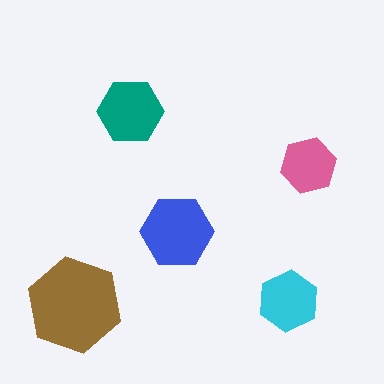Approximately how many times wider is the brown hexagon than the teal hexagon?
About 1.5 times wider.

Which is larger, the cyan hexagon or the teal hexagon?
The teal one.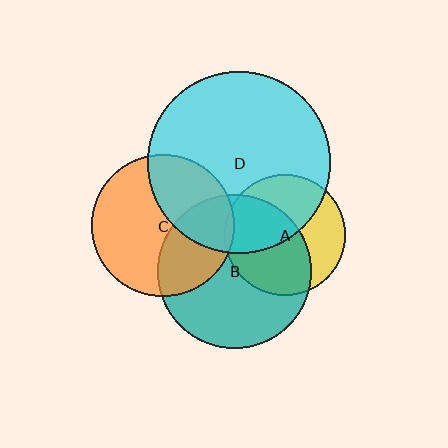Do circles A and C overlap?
Yes.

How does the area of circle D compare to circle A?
Approximately 2.3 times.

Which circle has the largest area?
Circle D (cyan).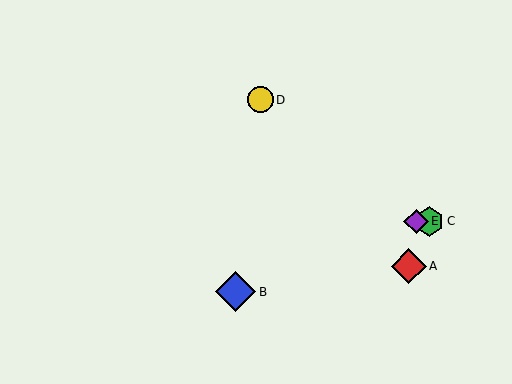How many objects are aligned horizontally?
2 objects (C, E) are aligned horizontally.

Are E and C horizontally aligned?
Yes, both are at y≈221.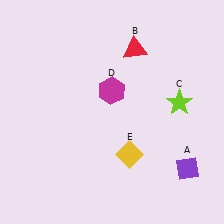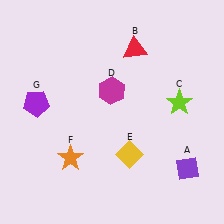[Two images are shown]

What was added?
An orange star (F), a purple pentagon (G) were added in Image 2.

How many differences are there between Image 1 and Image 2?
There are 2 differences between the two images.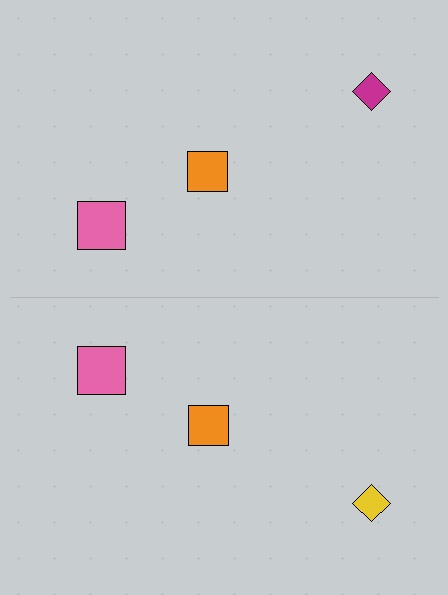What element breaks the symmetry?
The yellow diamond on the bottom side breaks the symmetry — its mirror counterpart is magenta.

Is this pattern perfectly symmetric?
No, the pattern is not perfectly symmetric. The yellow diamond on the bottom side breaks the symmetry — its mirror counterpart is magenta.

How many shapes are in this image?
There are 6 shapes in this image.